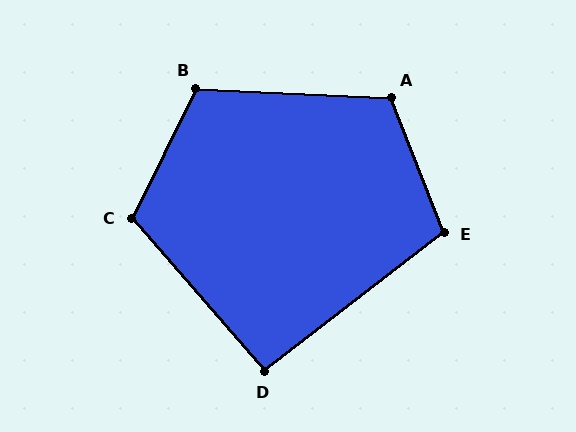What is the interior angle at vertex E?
Approximately 106 degrees (obtuse).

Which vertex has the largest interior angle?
A, at approximately 114 degrees.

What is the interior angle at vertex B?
Approximately 114 degrees (obtuse).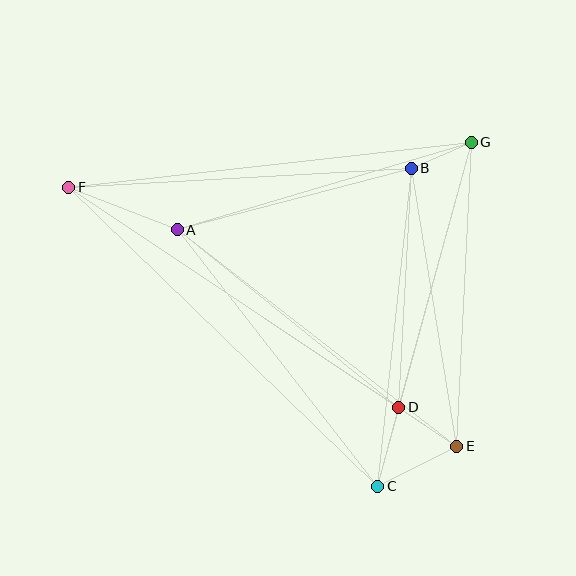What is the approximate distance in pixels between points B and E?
The distance between B and E is approximately 281 pixels.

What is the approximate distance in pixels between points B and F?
The distance between B and F is approximately 343 pixels.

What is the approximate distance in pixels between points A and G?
The distance between A and G is approximately 307 pixels.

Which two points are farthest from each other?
Points E and F are farthest from each other.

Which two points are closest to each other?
Points B and G are closest to each other.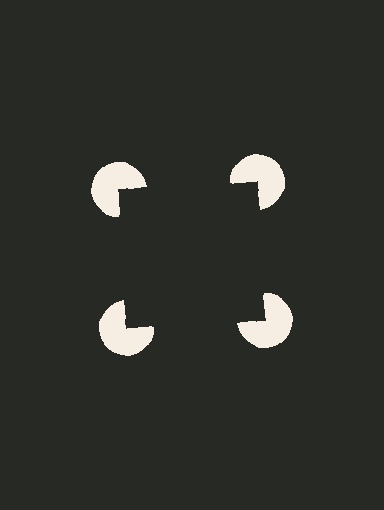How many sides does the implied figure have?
4 sides.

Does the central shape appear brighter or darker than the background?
It typically appears slightly darker than the background, even though no actual brightness change is drawn.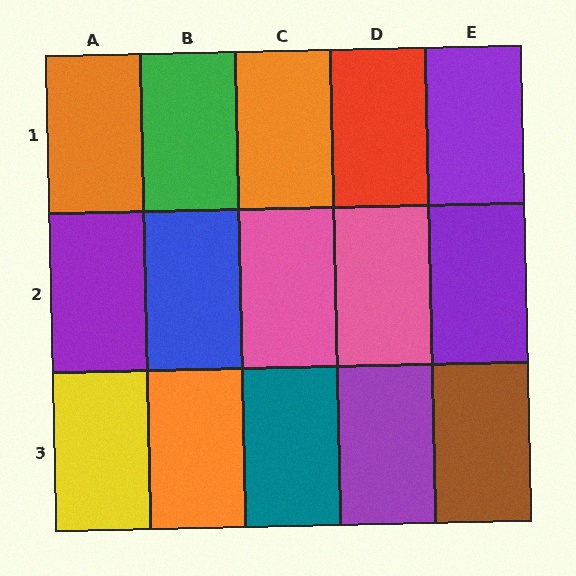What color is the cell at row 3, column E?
Brown.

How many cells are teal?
1 cell is teal.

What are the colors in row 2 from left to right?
Purple, blue, pink, pink, purple.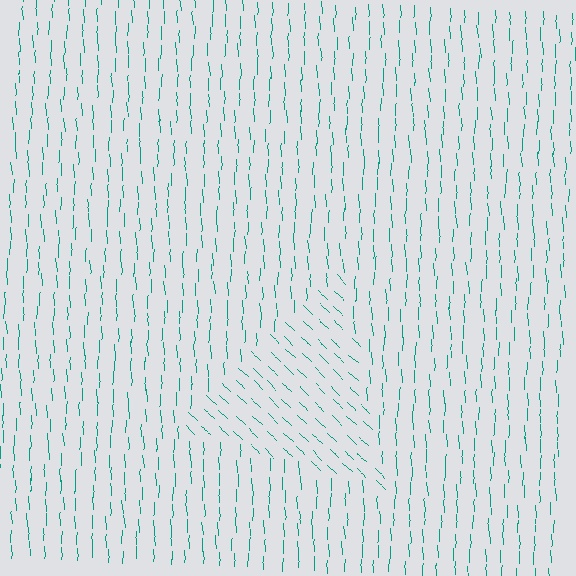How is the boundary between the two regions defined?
The boundary is defined purely by a change in line orientation (approximately 45 degrees difference). All lines are the same color and thickness.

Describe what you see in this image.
The image is filled with small teal line segments. A triangle region in the image has lines oriented differently from the surrounding lines, creating a visible texture boundary.